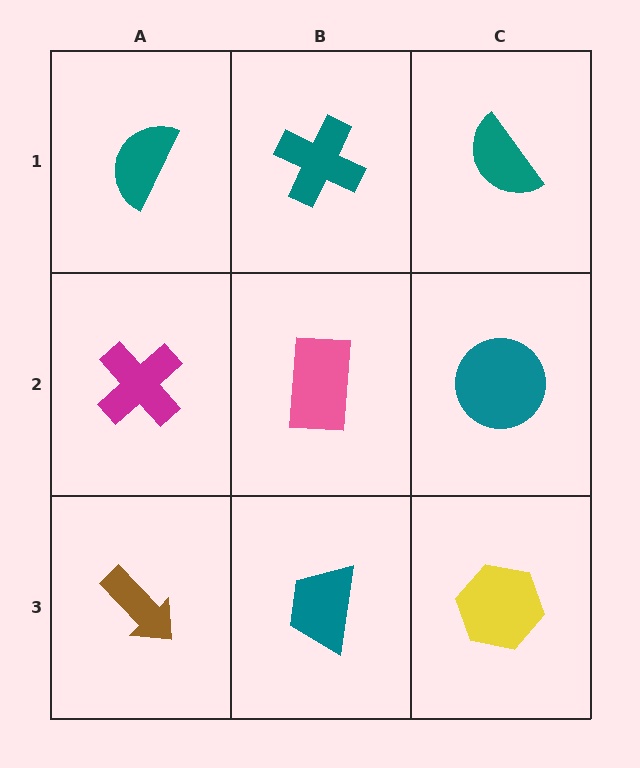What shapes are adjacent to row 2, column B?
A teal cross (row 1, column B), a teal trapezoid (row 3, column B), a magenta cross (row 2, column A), a teal circle (row 2, column C).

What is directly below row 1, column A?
A magenta cross.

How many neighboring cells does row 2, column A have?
3.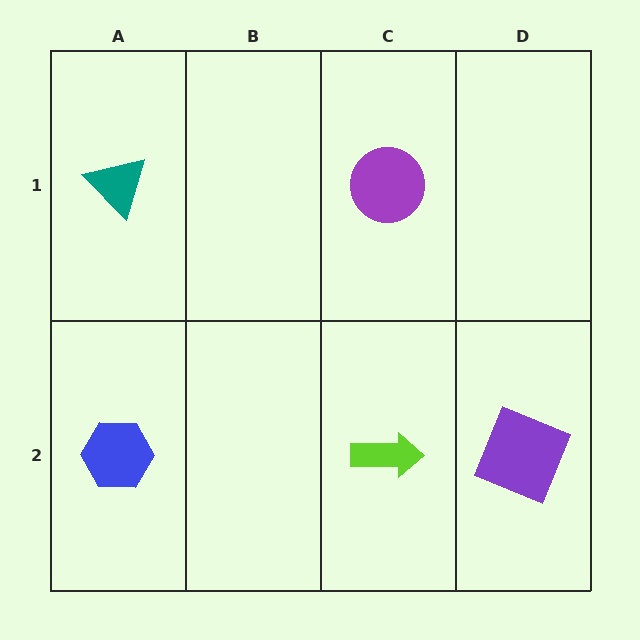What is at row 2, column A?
A blue hexagon.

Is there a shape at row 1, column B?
No, that cell is empty.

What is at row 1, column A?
A teal triangle.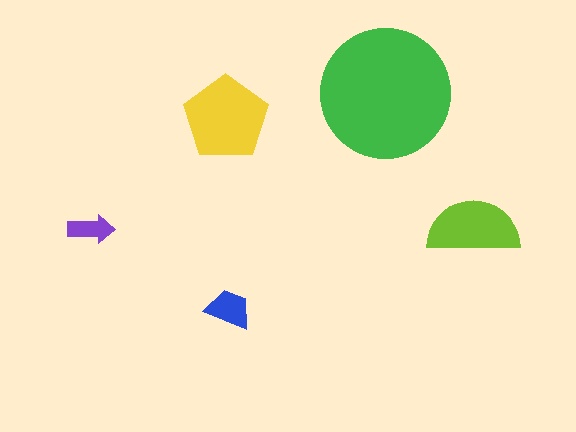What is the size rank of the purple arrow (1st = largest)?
5th.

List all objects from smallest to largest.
The purple arrow, the blue trapezoid, the lime semicircle, the yellow pentagon, the green circle.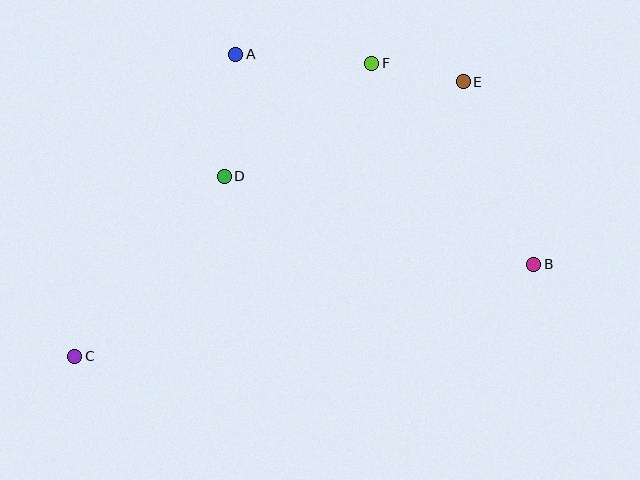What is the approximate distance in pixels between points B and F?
The distance between B and F is approximately 258 pixels.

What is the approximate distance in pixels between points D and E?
The distance between D and E is approximately 257 pixels.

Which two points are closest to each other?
Points E and F are closest to each other.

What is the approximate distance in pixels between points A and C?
The distance between A and C is approximately 342 pixels.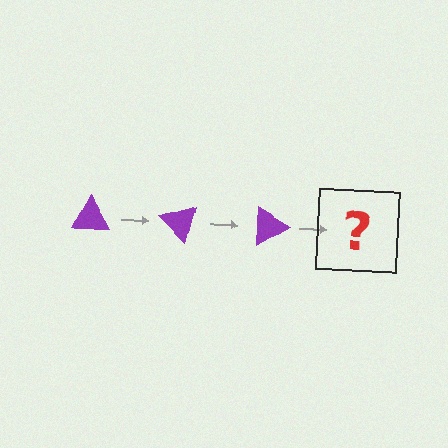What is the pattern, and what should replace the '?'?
The pattern is that the triangle rotates 45 degrees each step. The '?' should be a purple triangle rotated 135 degrees.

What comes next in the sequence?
The next element should be a purple triangle rotated 135 degrees.